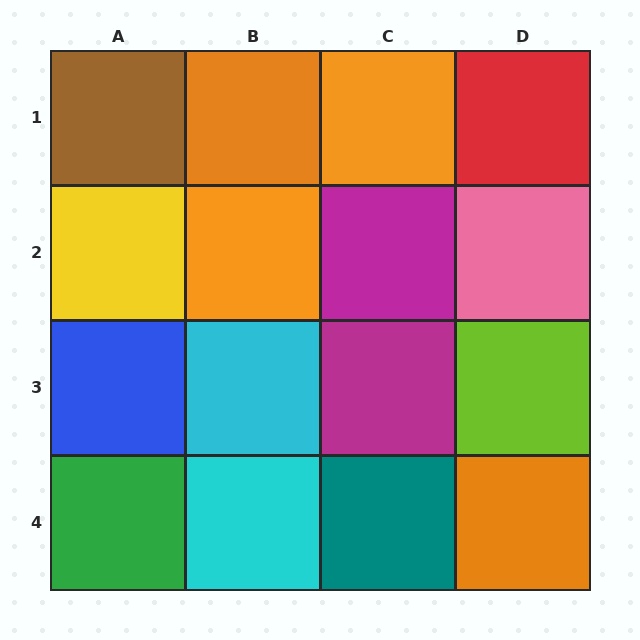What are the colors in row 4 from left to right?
Green, cyan, teal, orange.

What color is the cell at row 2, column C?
Magenta.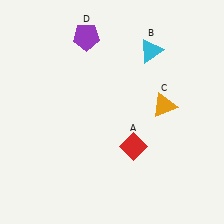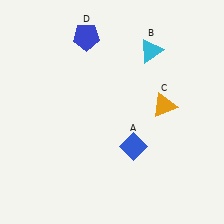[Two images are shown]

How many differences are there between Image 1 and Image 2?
There are 2 differences between the two images.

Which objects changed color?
A changed from red to blue. D changed from purple to blue.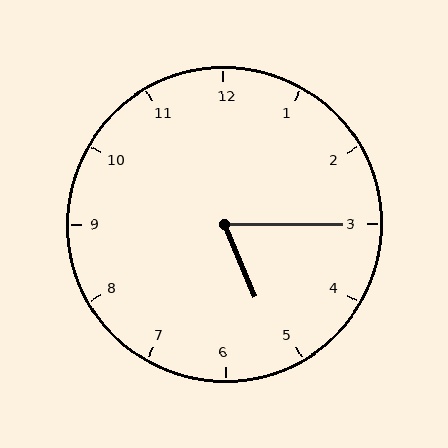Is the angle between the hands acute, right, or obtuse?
It is acute.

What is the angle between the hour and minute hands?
Approximately 68 degrees.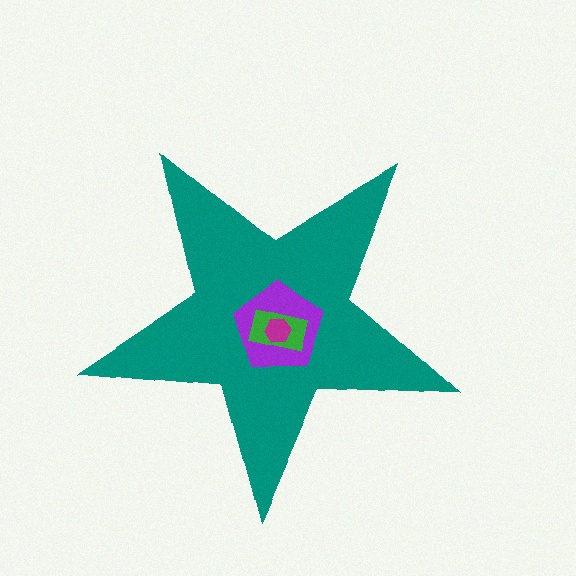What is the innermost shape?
The magenta hexagon.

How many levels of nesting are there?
4.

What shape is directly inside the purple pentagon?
The green rectangle.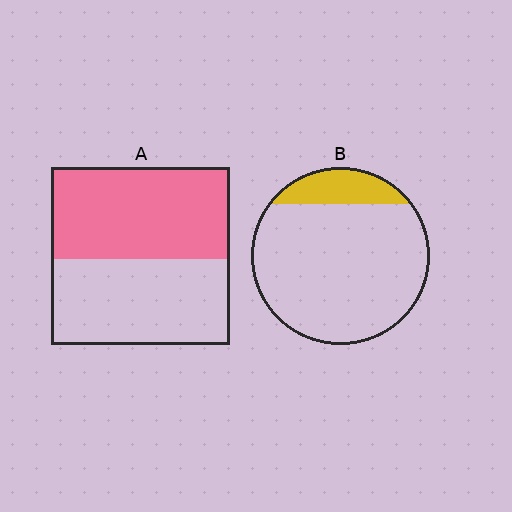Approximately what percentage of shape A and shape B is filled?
A is approximately 50% and B is approximately 15%.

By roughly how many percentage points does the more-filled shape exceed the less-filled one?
By roughly 35 percentage points (A over B).